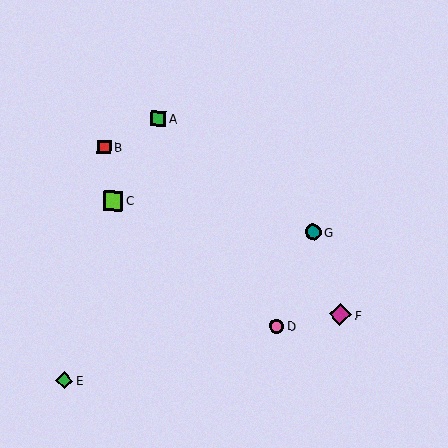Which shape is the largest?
The magenta diamond (labeled F) is the largest.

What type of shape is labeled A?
Shape A is a green square.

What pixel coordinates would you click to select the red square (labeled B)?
Click at (104, 147) to select the red square B.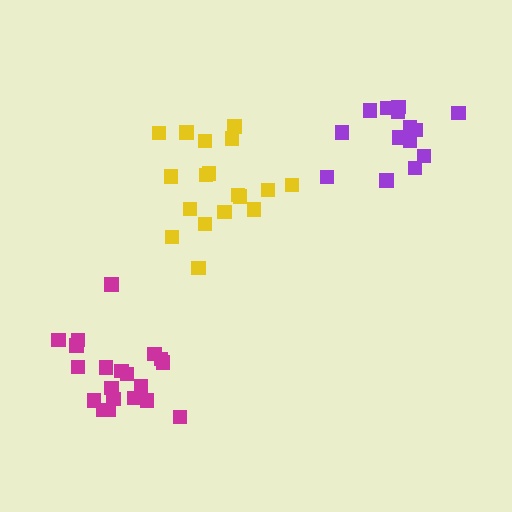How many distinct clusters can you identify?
There are 3 distinct clusters.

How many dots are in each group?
Group 1: 14 dots, Group 2: 20 dots, Group 3: 18 dots (52 total).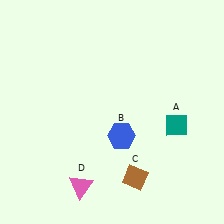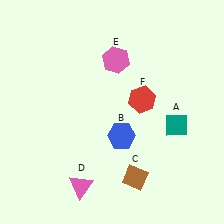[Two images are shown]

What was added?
A pink hexagon (E), a red hexagon (F) were added in Image 2.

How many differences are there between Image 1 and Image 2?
There are 2 differences between the two images.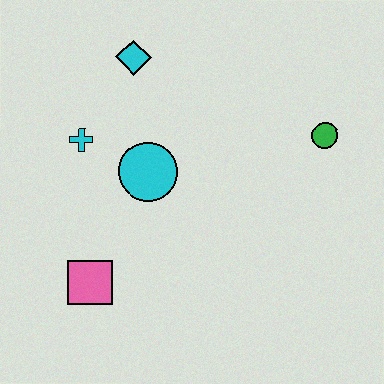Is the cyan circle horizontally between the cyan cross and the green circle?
Yes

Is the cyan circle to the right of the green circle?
No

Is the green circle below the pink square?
No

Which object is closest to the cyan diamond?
The cyan cross is closest to the cyan diamond.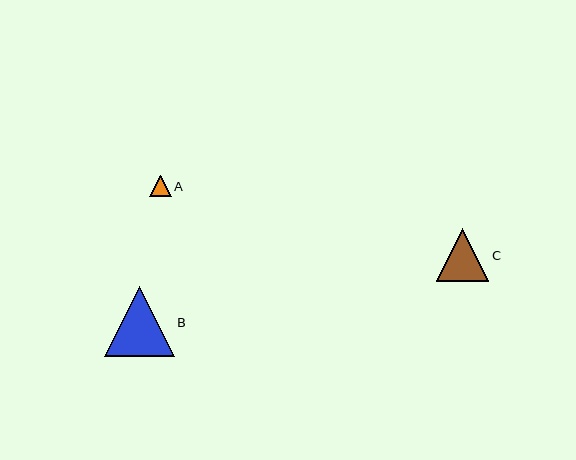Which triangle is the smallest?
Triangle A is the smallest with a size of approximately 21 pixels.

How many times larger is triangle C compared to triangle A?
Triangle C is approximately 2.5 times the size of triangle A.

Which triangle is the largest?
Triangle B is the largest with a size of approximately 70 pixels.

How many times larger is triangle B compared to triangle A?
Triangle B is approximately 3.3 times the size of triangle A.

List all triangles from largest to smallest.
From largest to smallest: B, C, A.